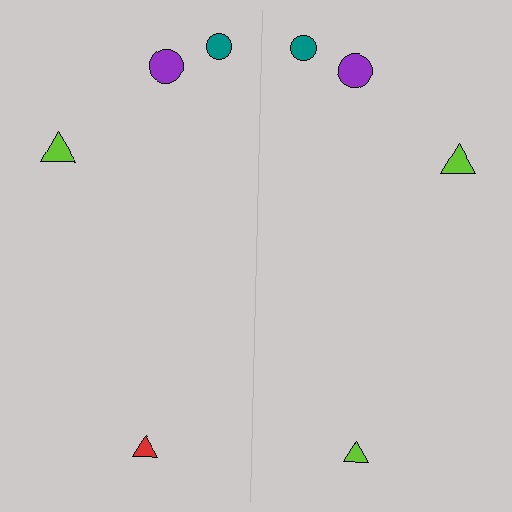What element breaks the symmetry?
The lime triangle on the right side breaks the symmetry — its mirror counterpart is red.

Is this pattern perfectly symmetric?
No, the pattern is not perfectly symmetric. The lime triangle on the right side breaks the symmetry — its mirror counterpart is red.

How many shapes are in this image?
There are 8 shapes in this image.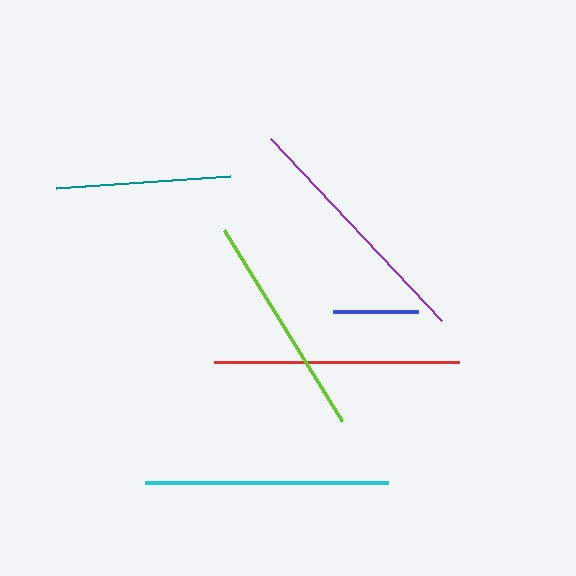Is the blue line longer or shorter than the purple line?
The purple line is longer than the blue line.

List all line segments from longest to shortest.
From longest to shortest: purple, red, cyan, lime, teal, blue.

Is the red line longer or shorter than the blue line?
The red line is longer than the blue line.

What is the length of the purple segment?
The purple segment is approximately 250 pixels long.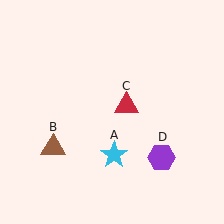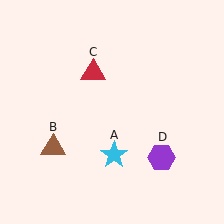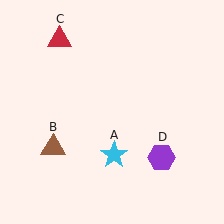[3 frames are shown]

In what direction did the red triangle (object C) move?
The red triangle (object C) moved up and to the left.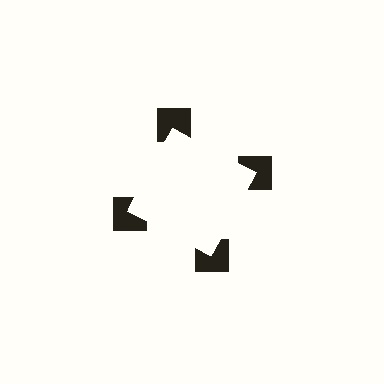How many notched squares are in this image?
There are 4 — one at each vertex of the illusory square.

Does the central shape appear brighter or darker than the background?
It typically appears slightly brighter than the background, even though no actual brightness change is drawn.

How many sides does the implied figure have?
4 sides.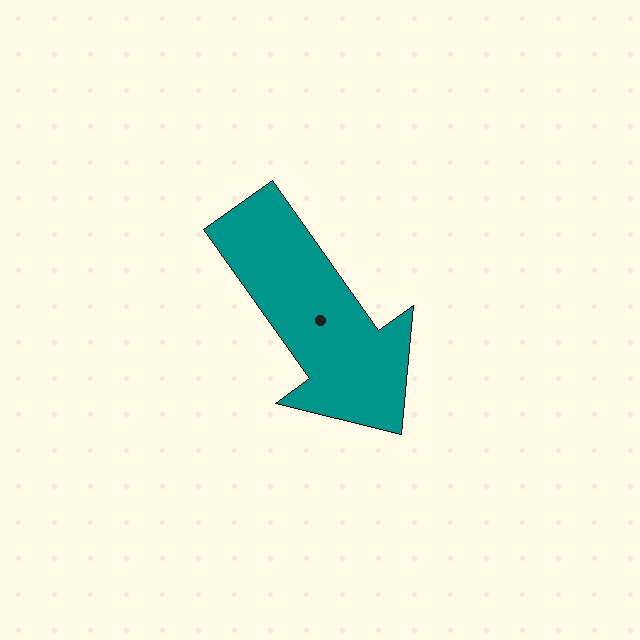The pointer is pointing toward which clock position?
Roughly 5 o'clock.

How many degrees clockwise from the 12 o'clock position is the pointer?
Approximately 145 degrees.